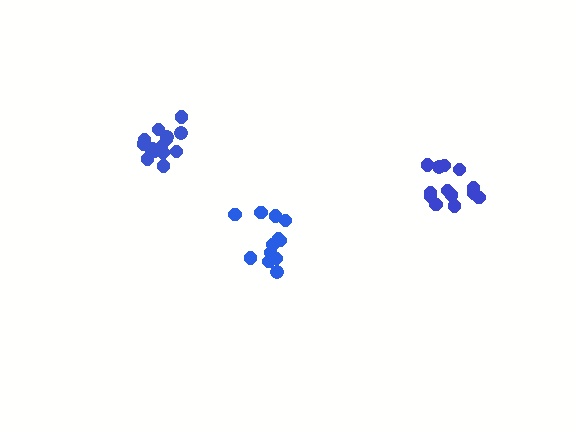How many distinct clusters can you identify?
There are 3 distinct clusters.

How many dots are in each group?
Group 1: 13 dots, Group 2: 15 dots, Group 3: 12 dots (40 total).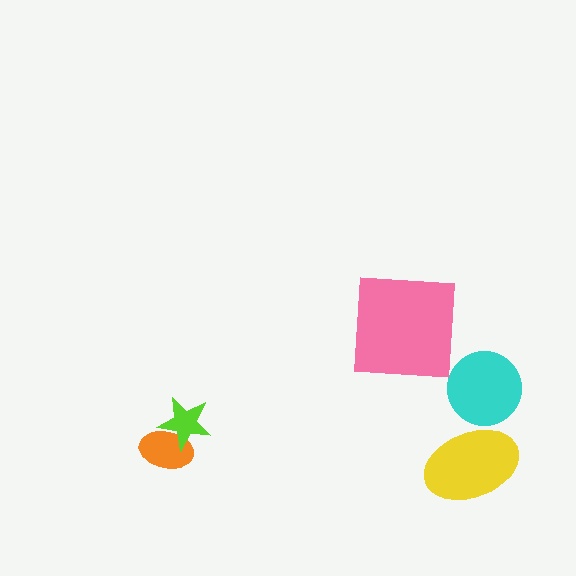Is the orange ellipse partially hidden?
Yes, it is partially covered by another shape.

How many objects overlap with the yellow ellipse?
0 objects overlap with the yellow ellipse.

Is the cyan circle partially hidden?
No, no other shape covers it.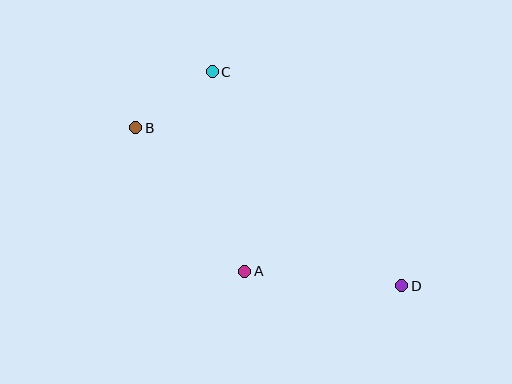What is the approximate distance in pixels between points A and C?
The distance between A and C is approximately 202 pixels.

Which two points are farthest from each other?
Points B and D are farthest from each other.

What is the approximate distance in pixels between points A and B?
The distance between A and B is approximately 180 pixels.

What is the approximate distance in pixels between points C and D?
The distance between C and D is approximately 286 pixels.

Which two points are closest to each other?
Points B and C are closest to each other.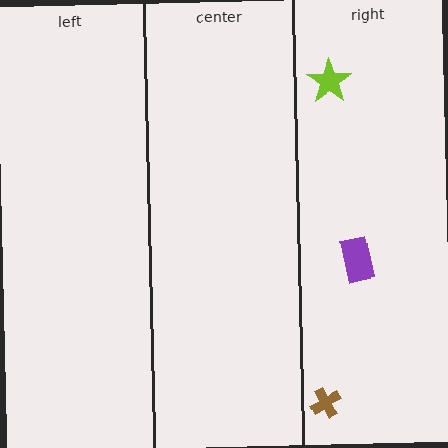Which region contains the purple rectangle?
The right region.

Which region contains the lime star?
The right region.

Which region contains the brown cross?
The right region.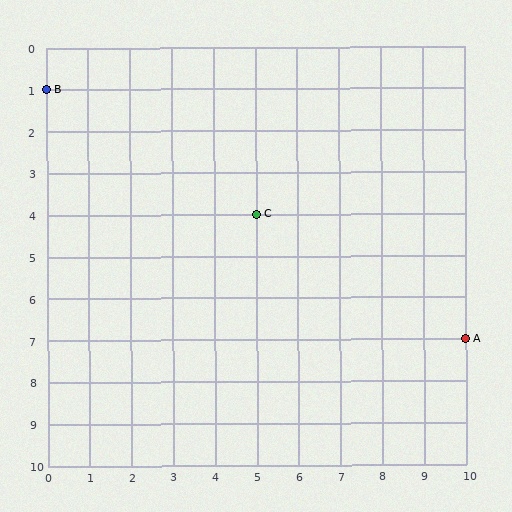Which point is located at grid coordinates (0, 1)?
Point B is at (0, 1).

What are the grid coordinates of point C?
Point C is at grid coordinates (5, 4).